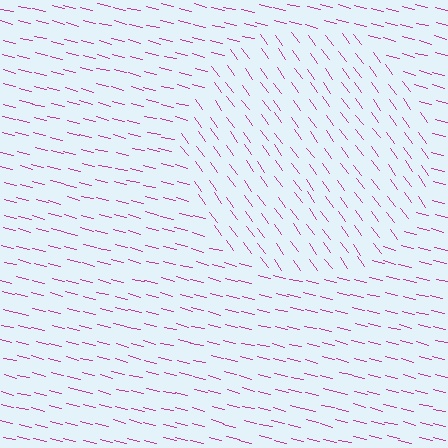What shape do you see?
I see a circle.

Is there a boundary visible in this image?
Yes, there is a texture boundary formed by a change in line orientation.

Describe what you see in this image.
The image is filled with small magenta line segments. A circle region in the image has lines oriented differently from the surrounding lines, creating a visible texture boundary.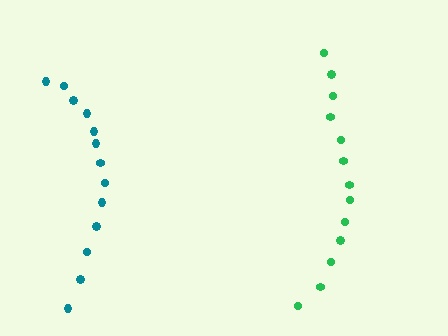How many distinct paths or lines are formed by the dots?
There are 2 distinct paths.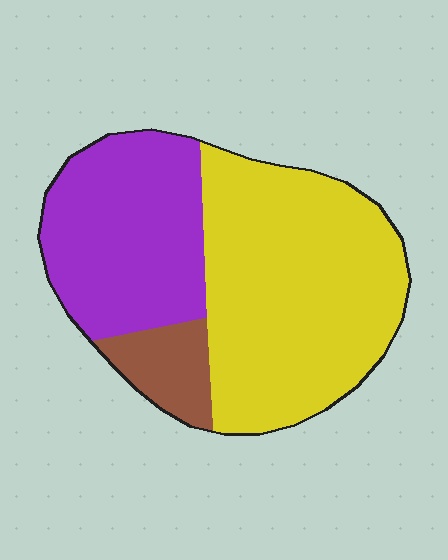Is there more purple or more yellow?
Yellow.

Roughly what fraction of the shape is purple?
Purple takes up about one third (1/3) of the shape.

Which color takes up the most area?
Yellow, at roughly 55%.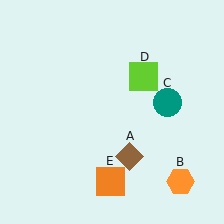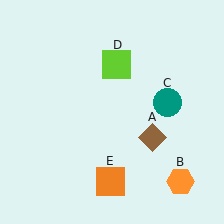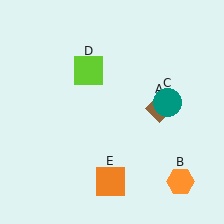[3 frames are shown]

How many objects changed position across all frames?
2 objects changed position: brown diamond (object A), lime square (object D).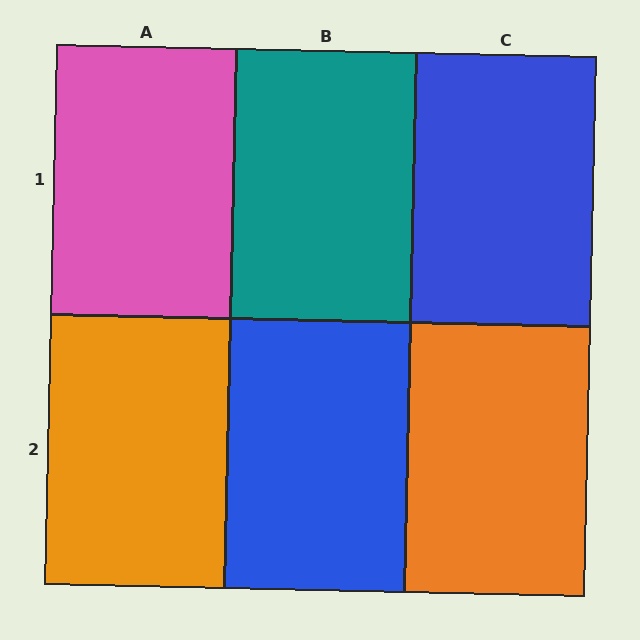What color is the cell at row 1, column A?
Pink.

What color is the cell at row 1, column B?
Teal.